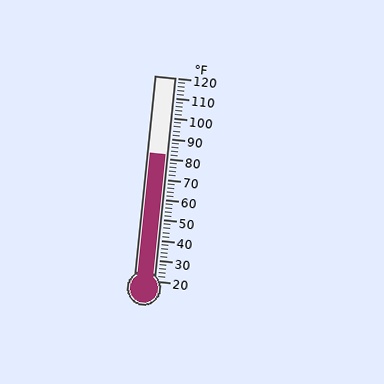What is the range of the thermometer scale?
The thermometer scale ranges from 20°F to 120°F.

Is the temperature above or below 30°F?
The temperature is above 30°F.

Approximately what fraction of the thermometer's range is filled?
The thermometer is filled to approximately 60% of its range.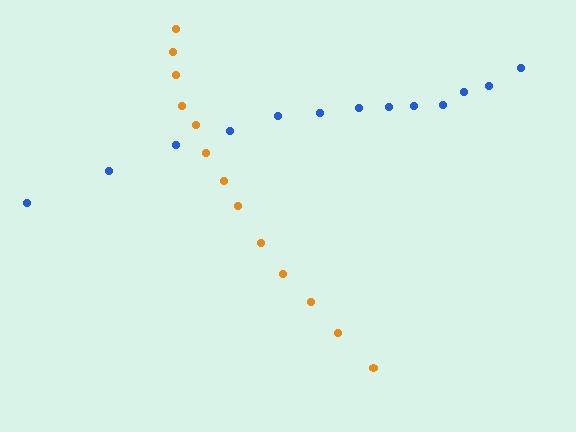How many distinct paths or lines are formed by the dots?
There are 2 distinct paths.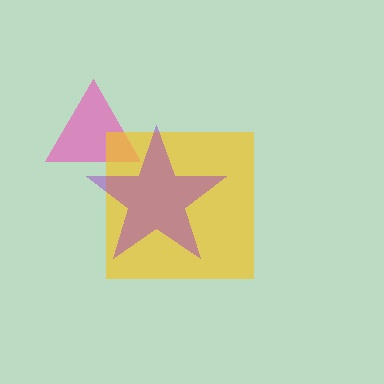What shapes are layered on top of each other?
The layered shapes are: a pink triangle, a yellow square, a purple star.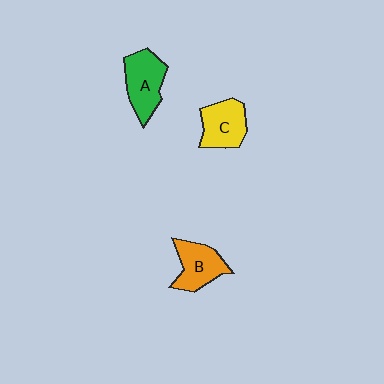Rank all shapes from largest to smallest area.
From largest to smallest: A (green), B (orange), C (yellow).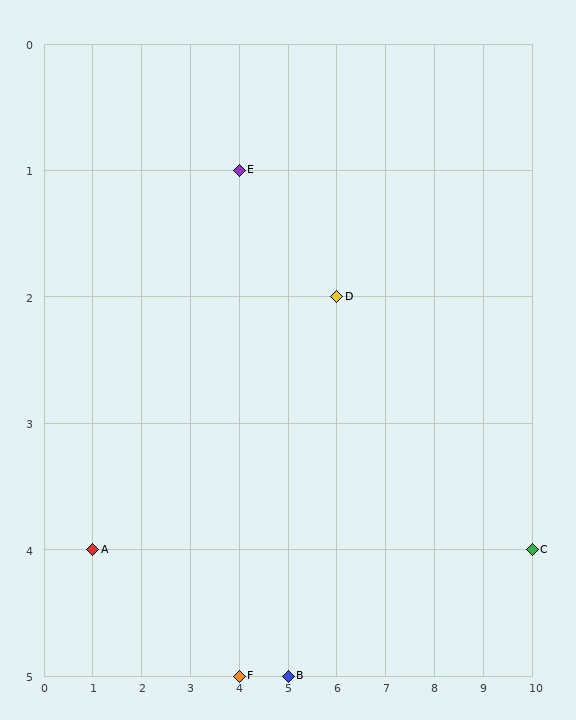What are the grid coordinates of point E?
Point E is at grid coordinates (4, 1).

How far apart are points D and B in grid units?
Points D and B are 1 column and 3 rows apart (about 3.2 grid units diagonally).